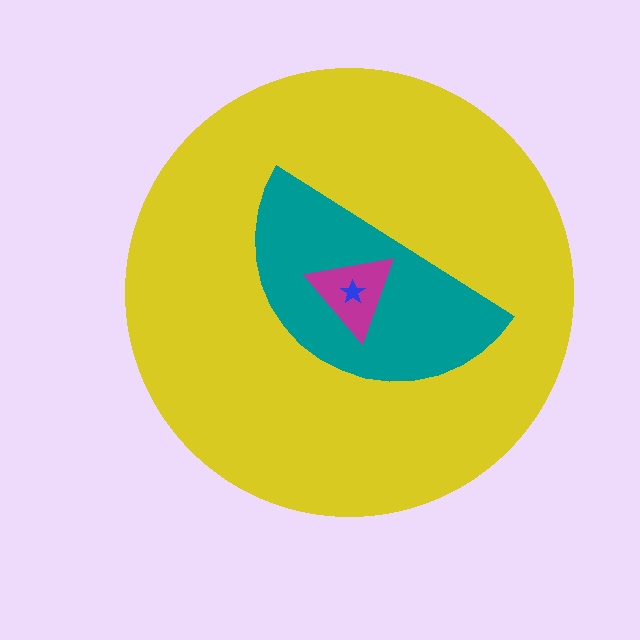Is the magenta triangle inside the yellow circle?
Yes.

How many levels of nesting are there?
4.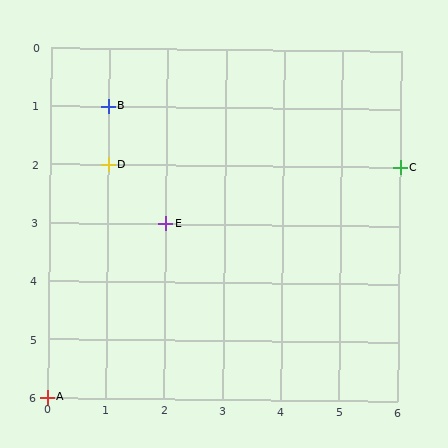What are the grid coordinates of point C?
Point C is at grid coordinates (6, 2).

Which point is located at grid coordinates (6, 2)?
Point C is at (6, 2).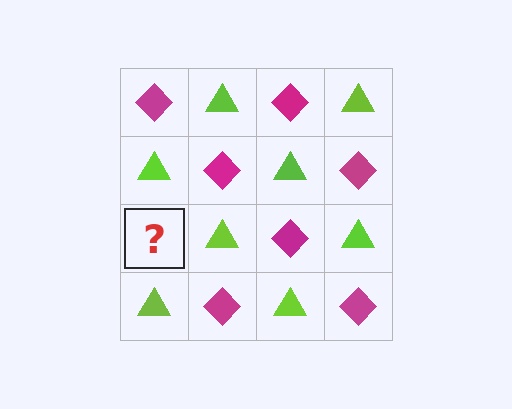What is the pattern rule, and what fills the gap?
The rule is that it alternates magenta diamond and lime triangle in a checkerboard pattern. The gap should be filled with a magenta diamond.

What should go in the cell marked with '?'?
The missing cell should contain a magenta diamond.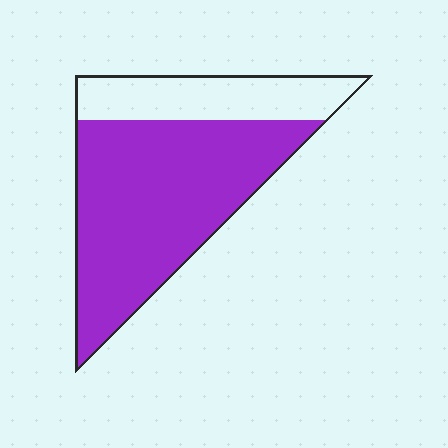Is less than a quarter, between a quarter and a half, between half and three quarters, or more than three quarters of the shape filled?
Between half and three quarters.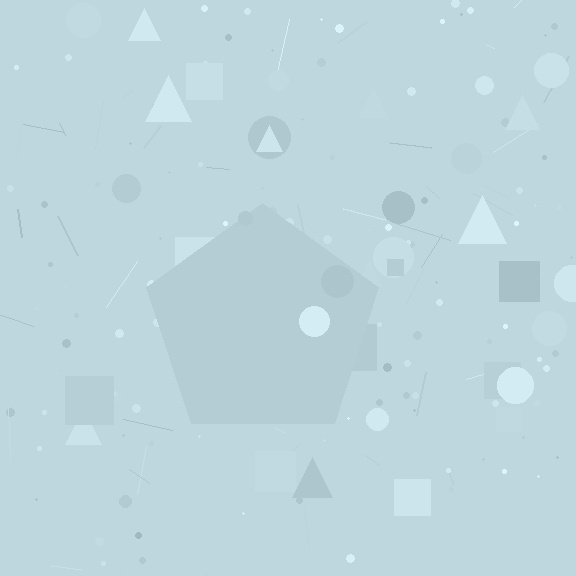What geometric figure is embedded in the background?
A pentagon is embedded in the background.